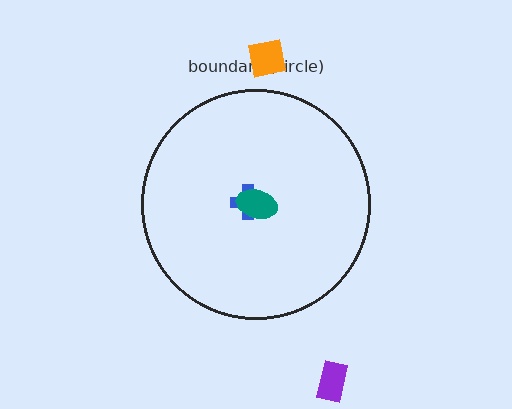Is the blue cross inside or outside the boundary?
Inside.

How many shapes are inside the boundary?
2 inside, 2 outside.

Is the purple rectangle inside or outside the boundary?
Outside.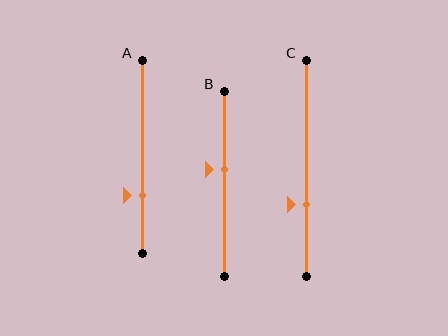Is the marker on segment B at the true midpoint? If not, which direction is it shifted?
No, the marker on segment B is shifted upward by about 8% of the segment length.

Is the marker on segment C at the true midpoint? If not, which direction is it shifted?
No, the marker on segment C is shifted downward by about 17% of the segment length.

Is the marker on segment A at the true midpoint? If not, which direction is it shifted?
No, the marker on segment A is shifted downward by about 20% of the segment length.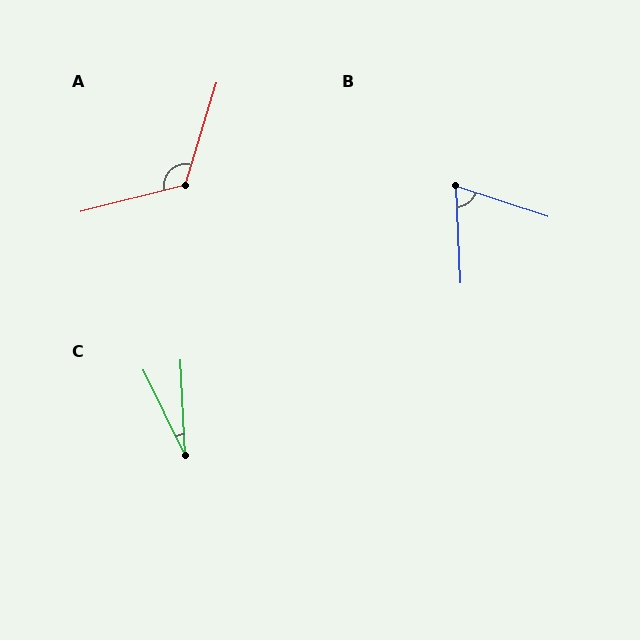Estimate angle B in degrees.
Approximately 69 degrees.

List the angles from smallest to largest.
C (23°), B (69°), A (121°).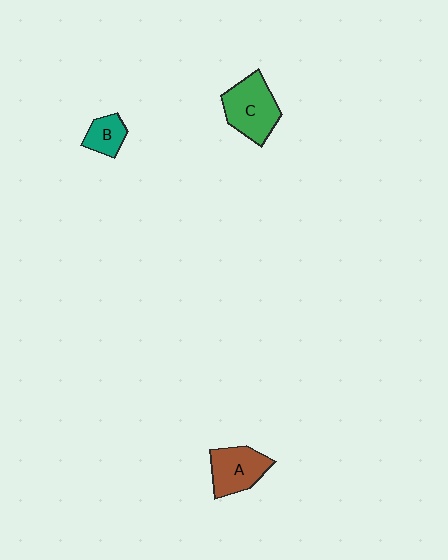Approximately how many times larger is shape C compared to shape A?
Approximately 1.2 times.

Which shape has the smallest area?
Shape B (teal).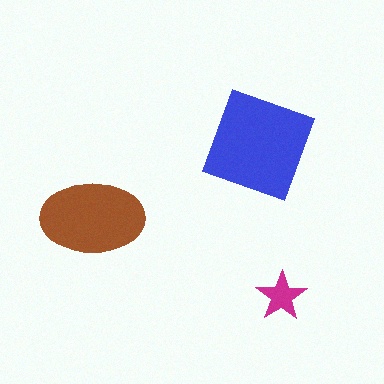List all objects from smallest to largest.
The magenta star, the brown ellipse, the blue diamond.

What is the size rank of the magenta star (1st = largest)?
3rd.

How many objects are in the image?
There are 3 objects in the image.